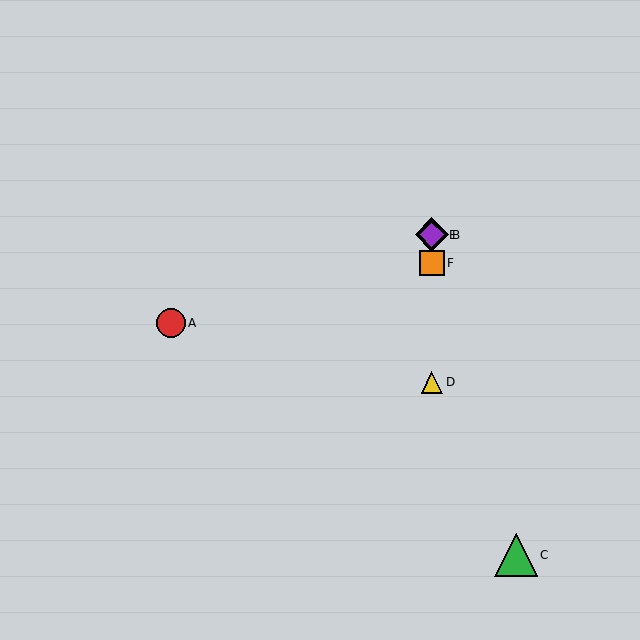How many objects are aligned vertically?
4 objects (B, D, E, F) are aligned vertically.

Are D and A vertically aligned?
No, D is at x≈432 and A is at x≈171.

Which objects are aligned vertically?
Objects B, D, E, F are aligned vertically.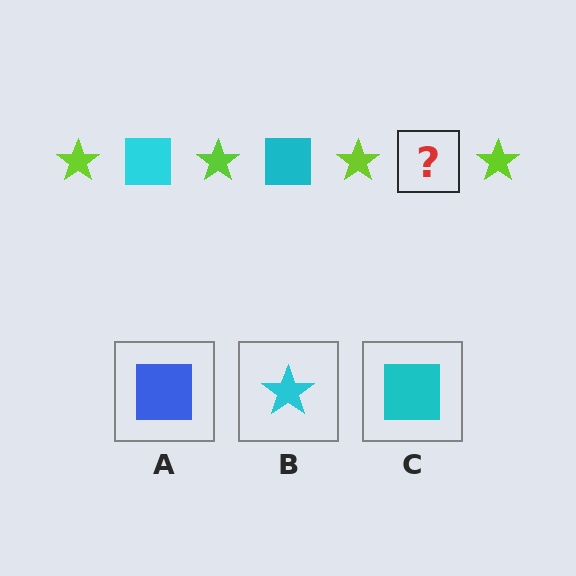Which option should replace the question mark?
Option C.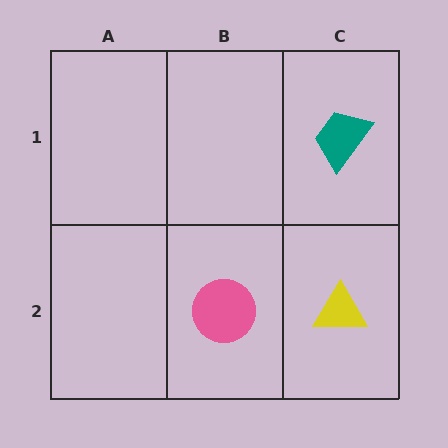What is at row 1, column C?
A teal trapezoid.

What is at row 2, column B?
A pink circle.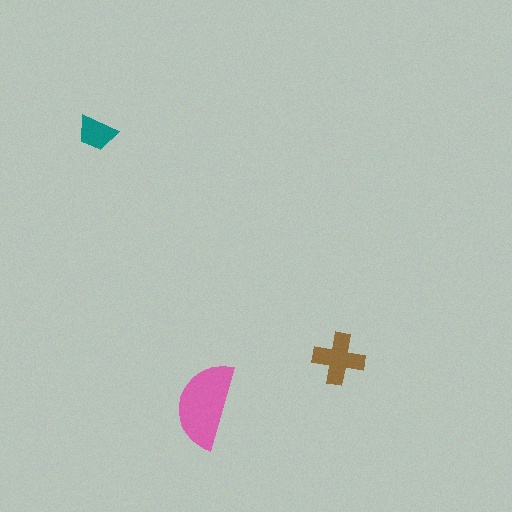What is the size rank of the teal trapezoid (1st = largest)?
3rd.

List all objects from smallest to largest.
The teal trapezoid, the brown cross, the pink semicircle.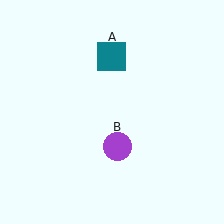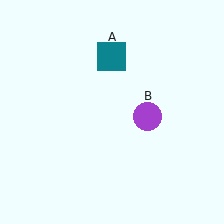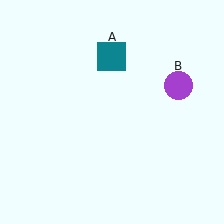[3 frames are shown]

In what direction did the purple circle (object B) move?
The purple circle (object B) moved up and to the right.